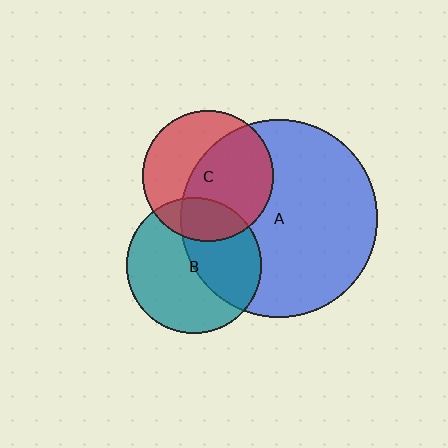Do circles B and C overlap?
Yes.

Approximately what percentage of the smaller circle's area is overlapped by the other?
Approximately 20%.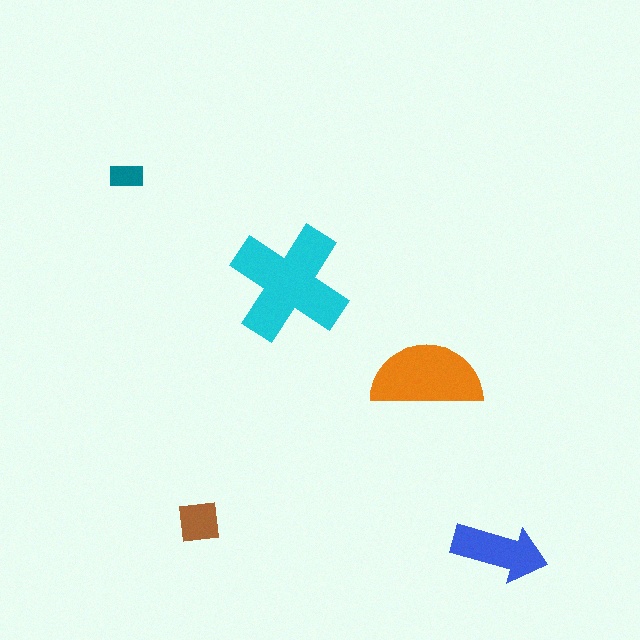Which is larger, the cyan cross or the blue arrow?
The cyan cross.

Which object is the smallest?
The teal rectangle.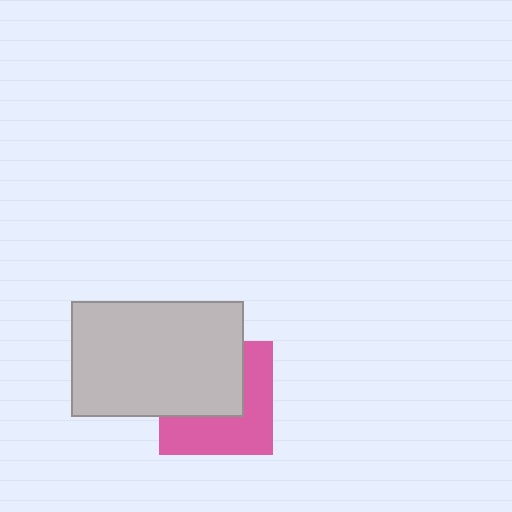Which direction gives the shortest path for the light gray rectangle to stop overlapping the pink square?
Moving toward the upper-left gives the shortest separation.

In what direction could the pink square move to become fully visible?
The pink square could move toward the lower-right. That would shift it out from behind the light gray rectangle entirely.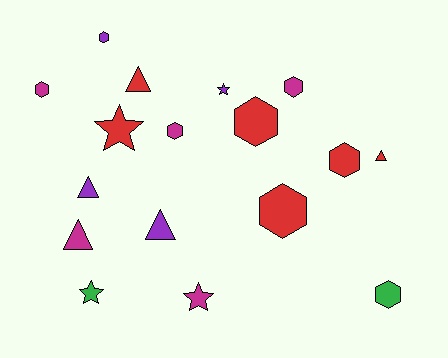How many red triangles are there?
There are 2 red triangles.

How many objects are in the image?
There are 17 objects.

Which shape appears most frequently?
Hexagon, with 8 objects.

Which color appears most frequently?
Red, with 6 objects.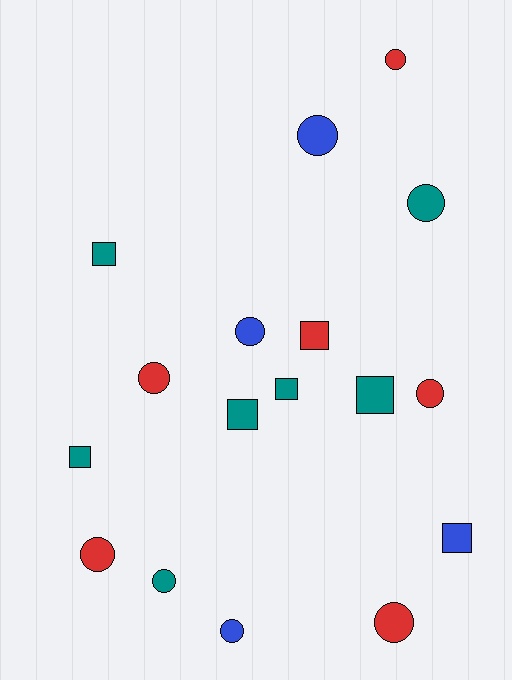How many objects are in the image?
There are 17 objects.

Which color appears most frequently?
Teal, with 7 objects.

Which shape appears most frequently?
Circle, with 10 objects.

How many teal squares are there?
There are 5 teal squares.